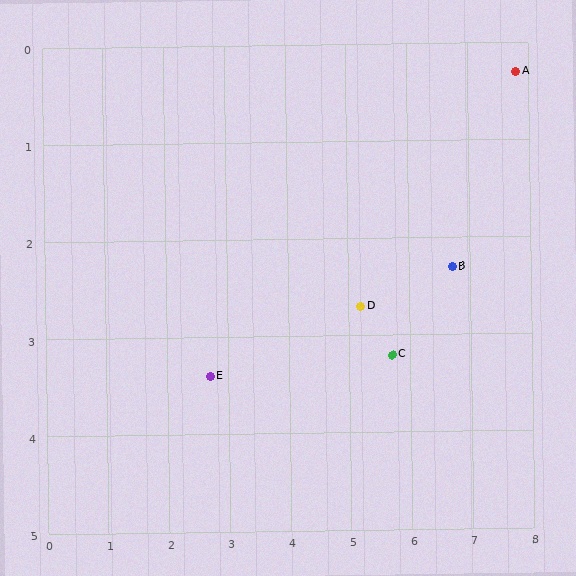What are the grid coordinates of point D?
Point D is at approximately (5.2, 2.7).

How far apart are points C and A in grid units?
Points C and A are about 3.6 grid units apart.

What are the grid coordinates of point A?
Point A is at approximately (7.8, 0.3).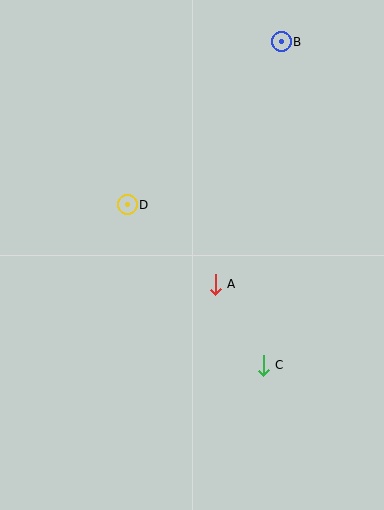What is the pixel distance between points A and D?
The distance between A and D is 119 pixels.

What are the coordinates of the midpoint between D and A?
The midpoint between D and A is at (171, 244).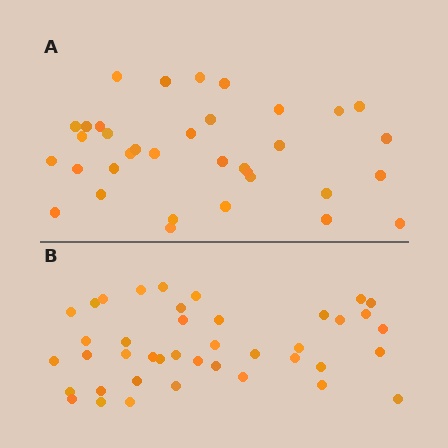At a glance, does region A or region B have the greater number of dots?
Region B (the bottom region) has more dots.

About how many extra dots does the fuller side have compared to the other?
Region B has about 6 more dots than region A.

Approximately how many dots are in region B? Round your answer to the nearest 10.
About 40 dots. (The exact count is 41, which rounds to 40.)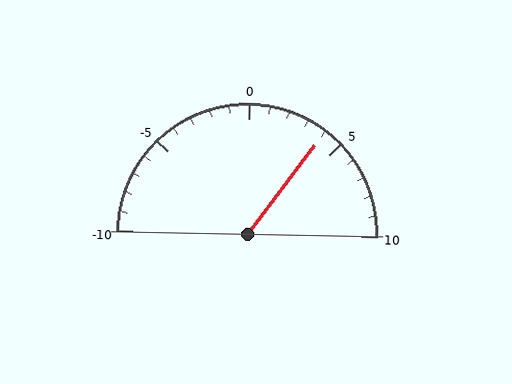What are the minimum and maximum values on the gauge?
The gauge ranges from -10 to 10.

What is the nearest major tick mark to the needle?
The nearest major tick mark is 5.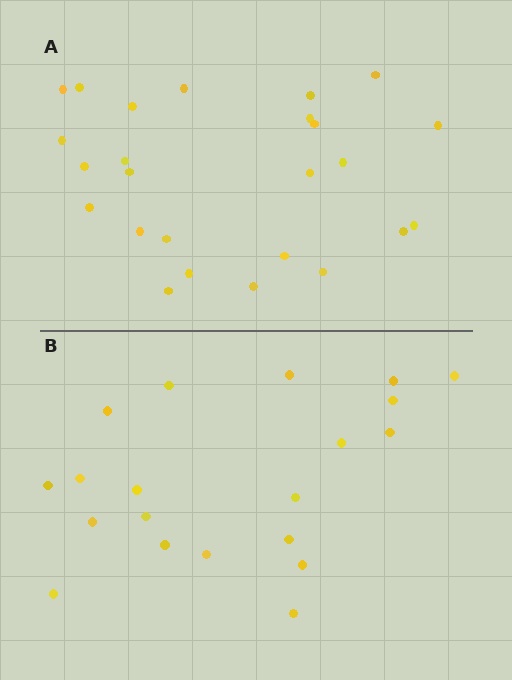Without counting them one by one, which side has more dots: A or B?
Region A (the top region) has more dots.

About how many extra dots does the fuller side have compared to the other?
Region A has about 5 more dots than region B.